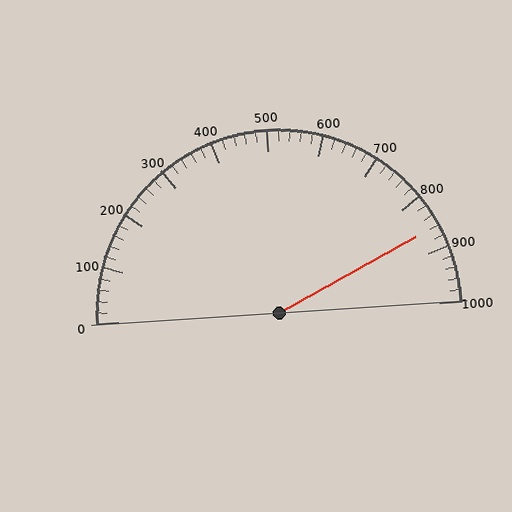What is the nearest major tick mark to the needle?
The nearest major tick mark is 900.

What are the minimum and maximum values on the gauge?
The gauge ranges from 0 to 1000.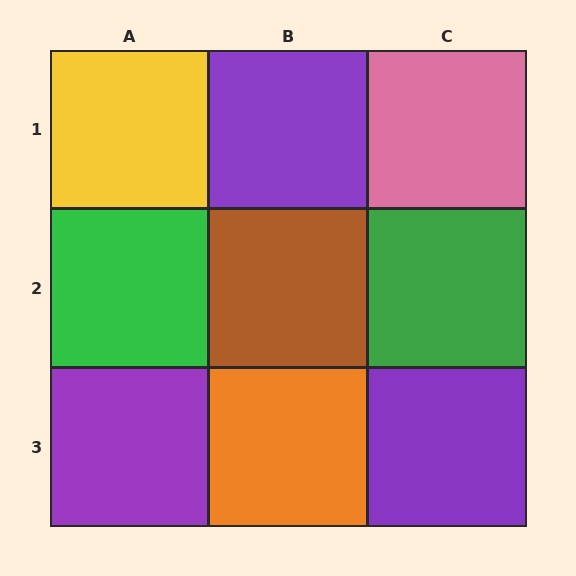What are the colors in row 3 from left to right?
Purple, orange, purple.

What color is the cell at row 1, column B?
Purple.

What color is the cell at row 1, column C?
Pink.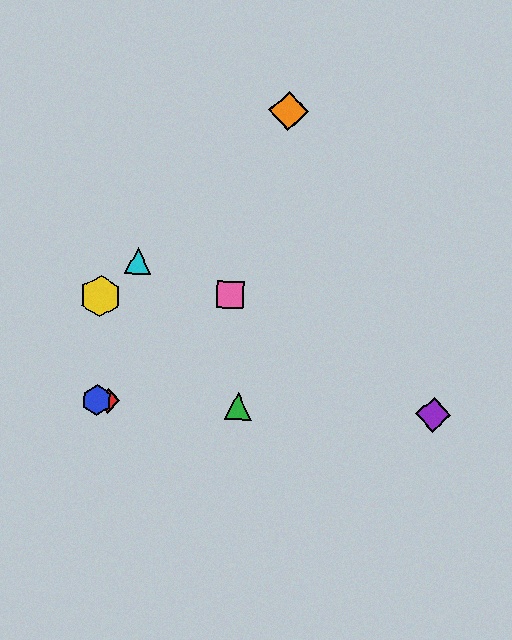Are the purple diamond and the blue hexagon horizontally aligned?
Yes, both are at y≈415.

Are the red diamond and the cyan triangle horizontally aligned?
No, the red diamond is at y≈401 and the cyan triangle is at y≈261.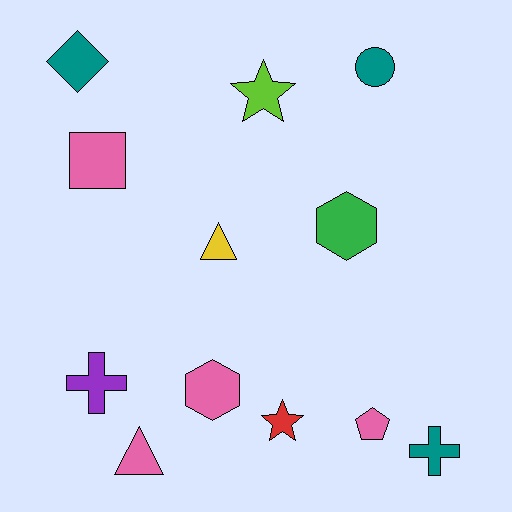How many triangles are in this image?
There are 2 triangles.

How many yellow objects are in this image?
There is 1 yellow object.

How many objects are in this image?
There are 12 objects.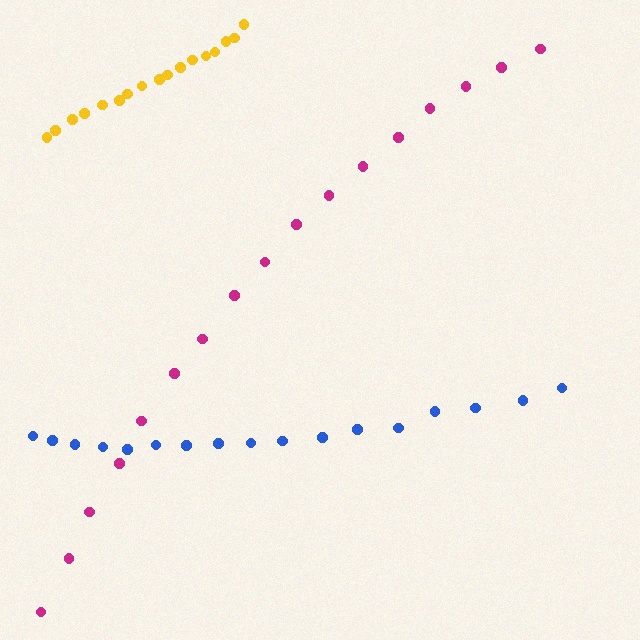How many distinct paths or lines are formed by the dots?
There are 3 distinct paths.